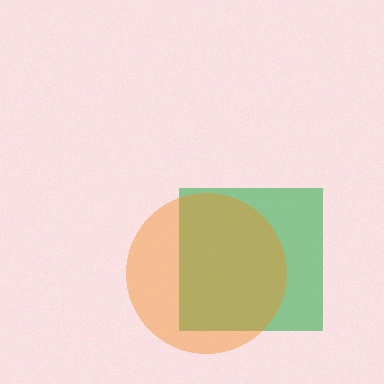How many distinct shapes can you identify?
There are 2 distinct shapes: a green square, an orange circle.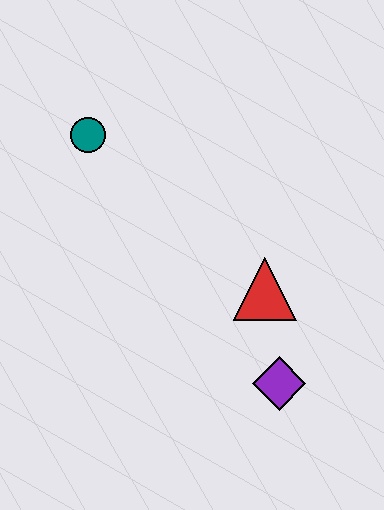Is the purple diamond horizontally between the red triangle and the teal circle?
No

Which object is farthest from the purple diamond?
The teal circle is farthest from the purple diamond.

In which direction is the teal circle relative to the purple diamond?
The teal circle is above the purple diamond.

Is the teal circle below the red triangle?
No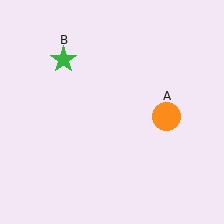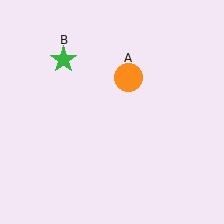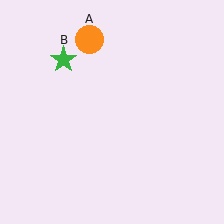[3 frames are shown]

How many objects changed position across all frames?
1 object changed position: orange circle (object A).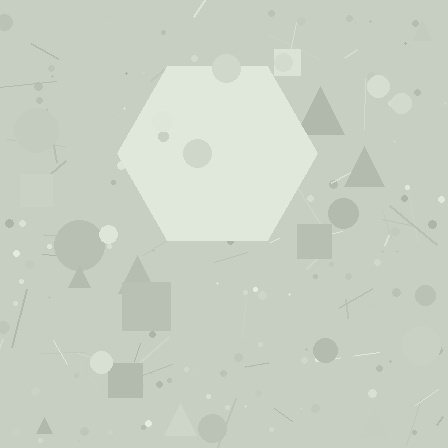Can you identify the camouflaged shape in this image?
The camouflaged shape is a hexagon.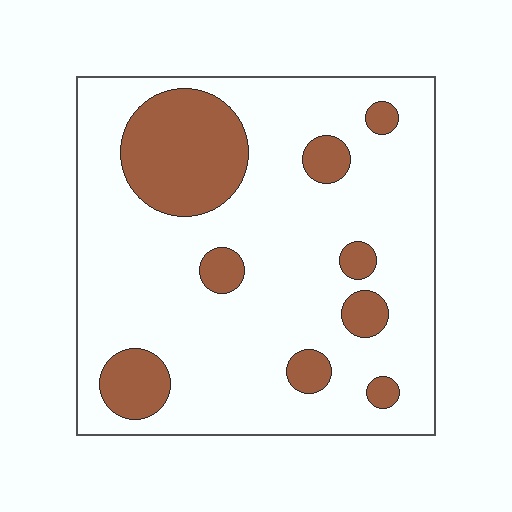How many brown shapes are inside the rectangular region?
9.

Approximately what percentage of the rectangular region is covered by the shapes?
Approximately 20%.